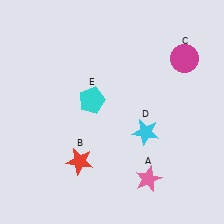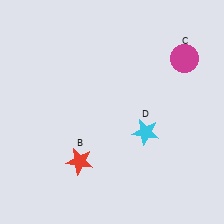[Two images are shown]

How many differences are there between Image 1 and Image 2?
There are 2 differences between the two images.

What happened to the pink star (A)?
The pink star (A) was removed in Image 2. It was in the bottom-right area of Image 1.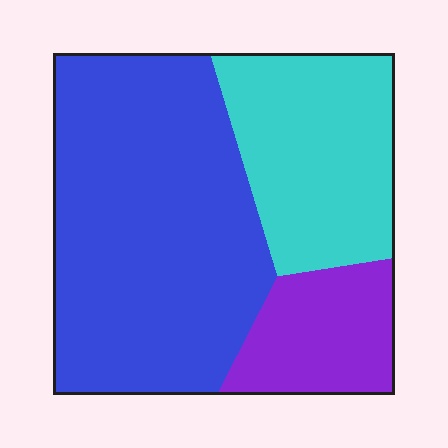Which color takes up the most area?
Blue, at roughly 55%.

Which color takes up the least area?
Purple, at roughly 15%.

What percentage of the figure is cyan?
Cyan takes up between a sixth and a third of the figure.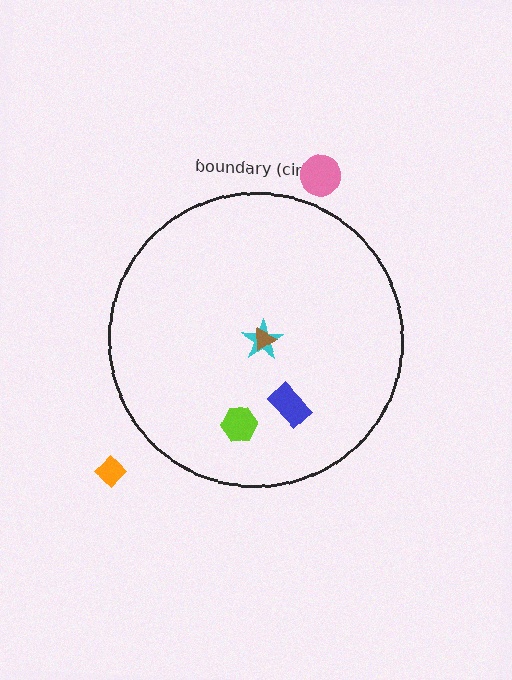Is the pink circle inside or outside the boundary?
Outside.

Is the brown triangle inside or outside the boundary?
Inside.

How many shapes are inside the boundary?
4 inside, 2 outside.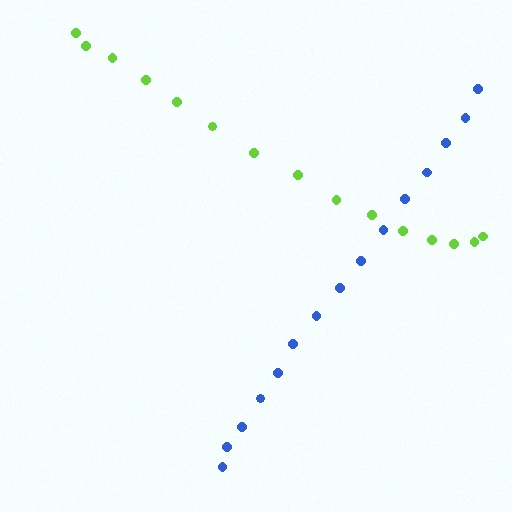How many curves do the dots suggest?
There are 2 distinct paths.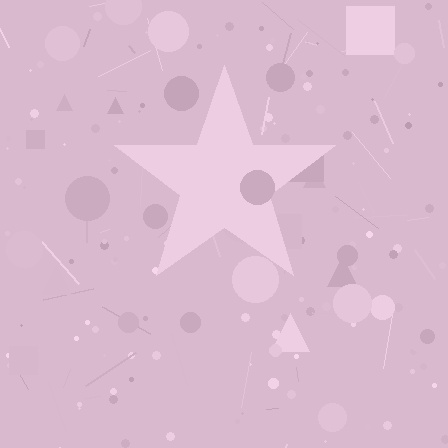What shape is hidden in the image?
A star is hidden in the image.